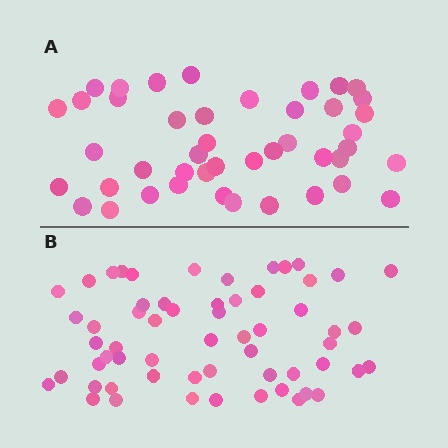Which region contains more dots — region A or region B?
Region B (the bottom region) has more dots.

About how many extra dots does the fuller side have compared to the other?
Region B has approximately 15 more dots than region A.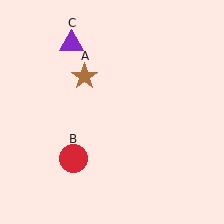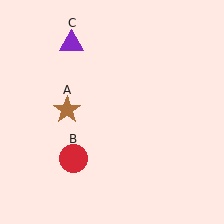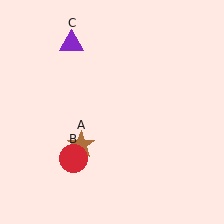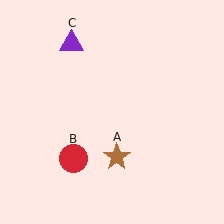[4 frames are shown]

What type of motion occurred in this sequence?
The brown star (object A) rotated counterclockwise around the center of the scene.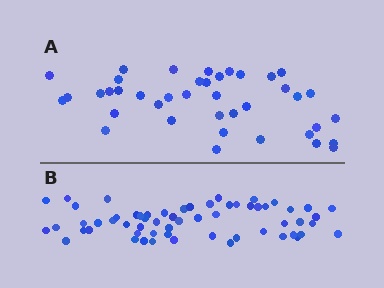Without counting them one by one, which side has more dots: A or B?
Region B (the bottom region) has more dots.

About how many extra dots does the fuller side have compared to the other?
Region B has approximately 20 more dots than region A.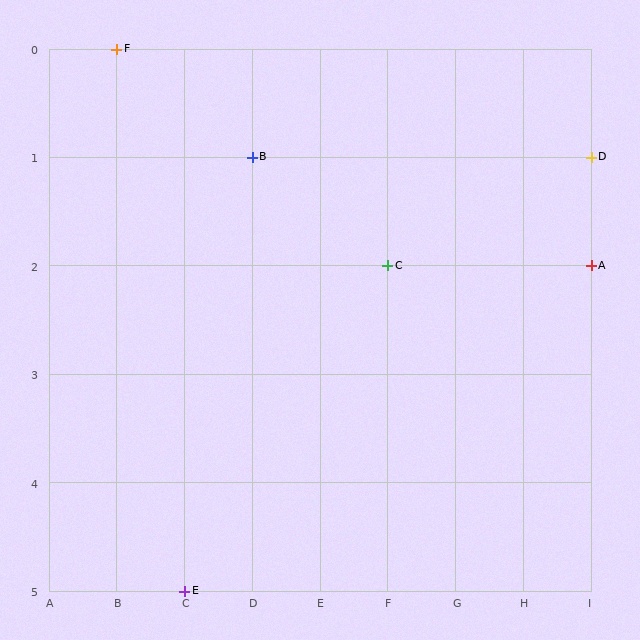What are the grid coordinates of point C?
Point C is at grid coordinates (F, 2).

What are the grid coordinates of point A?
Point A is at grid coordinates (I, 2).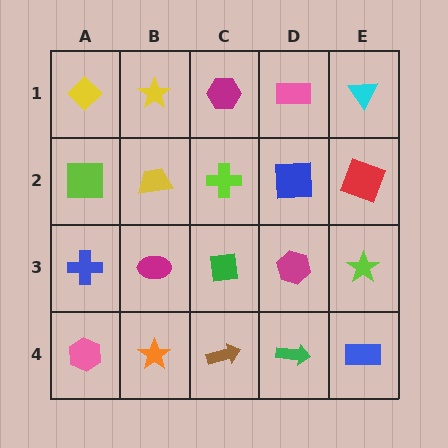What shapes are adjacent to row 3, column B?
A yellow trapezoid (row 2, column B), an orange star (row 4, column B), a blue cross (row 3, column A), a green square (row 3, column C).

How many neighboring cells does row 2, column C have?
4.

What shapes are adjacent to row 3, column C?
A lime cross (row 2, column C), a brown arrow (row 4, column C), a magenta ellipse (row 3, column B), a magenta hexagon (row 3, column D).